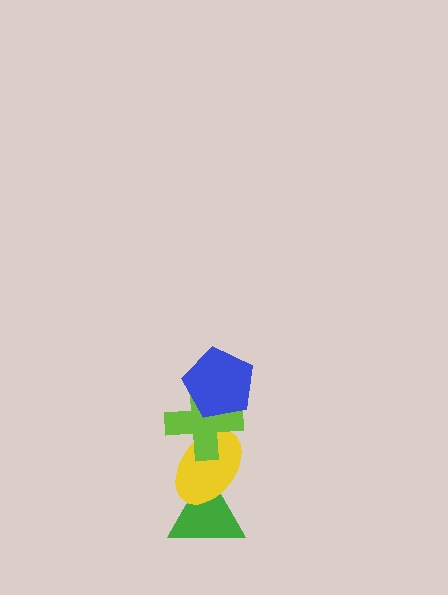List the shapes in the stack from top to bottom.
From top to bottom: the blue pentagon, the lime cross, the yellow ellipse, the green triangle.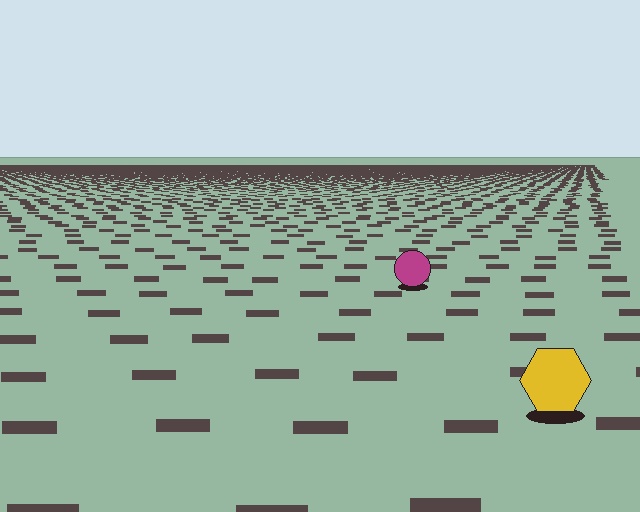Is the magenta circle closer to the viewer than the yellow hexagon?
No. The yellow hexagon is closer — you can tell from the texture gradient: the ground texture is coarser near it.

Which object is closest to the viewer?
The yellow hexagon is closest. The texture marks near it are larger and more spread out.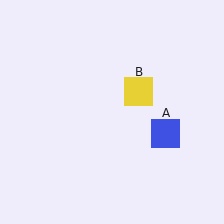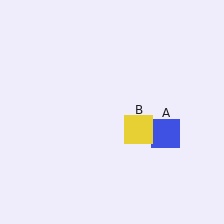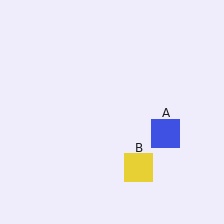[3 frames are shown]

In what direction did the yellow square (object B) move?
The yellow square (object B) moved down.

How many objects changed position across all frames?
1 object changed position: yellow square (object B).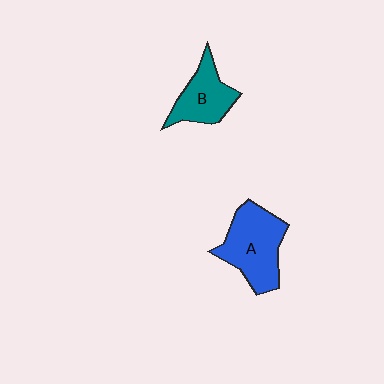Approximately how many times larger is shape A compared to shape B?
Approximately 1.4 times.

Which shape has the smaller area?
Shape B (teal).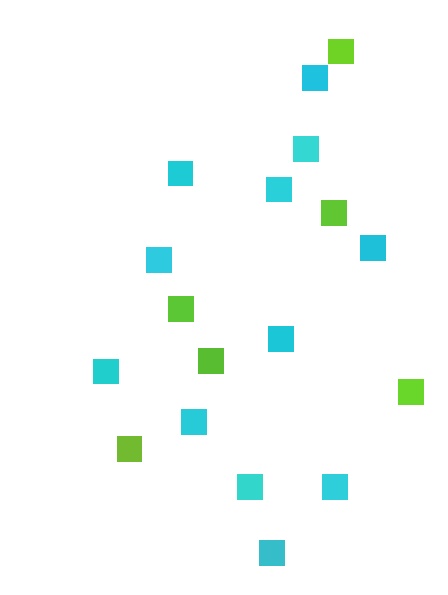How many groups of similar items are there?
There are 2 groups: one group of lime squares (6) and one group of cyan squares (12).